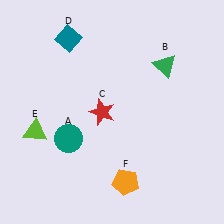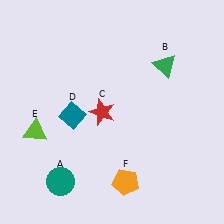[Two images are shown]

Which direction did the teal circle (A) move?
The teal circle (A) moved down.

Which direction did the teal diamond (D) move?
The teal diamond (D) moved down.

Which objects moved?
The objects that moved are: the teal circle (A), the teal diamond (D).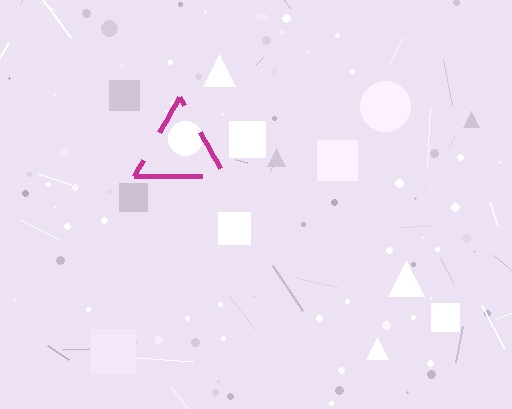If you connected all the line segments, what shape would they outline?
They would outline a triangle.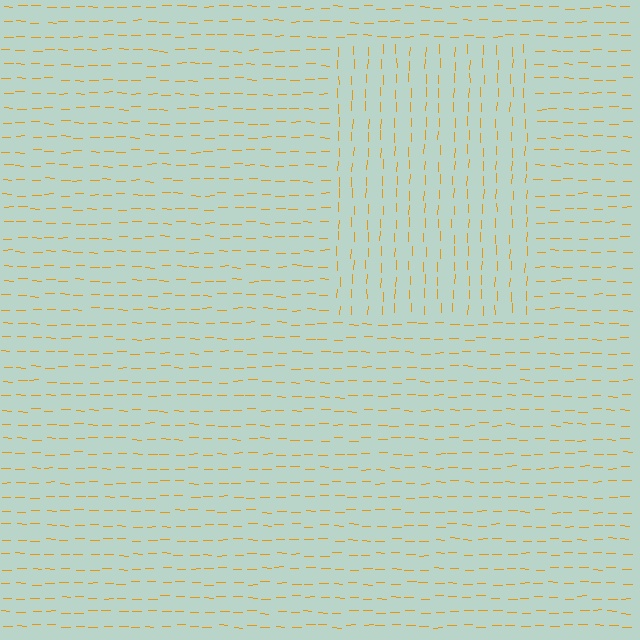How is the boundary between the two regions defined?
The boundary is defined purely by a change in line orientation (approximately 89 degrees difference). All lines are the same color and thickness.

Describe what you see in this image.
The image is filled with small orange line segments. A rectangle region in the image has lines oriented differently from the surrounding lines, creating a visible texture boundary.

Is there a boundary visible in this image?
Yes, there is a texture boundary formed by a change in line orientation.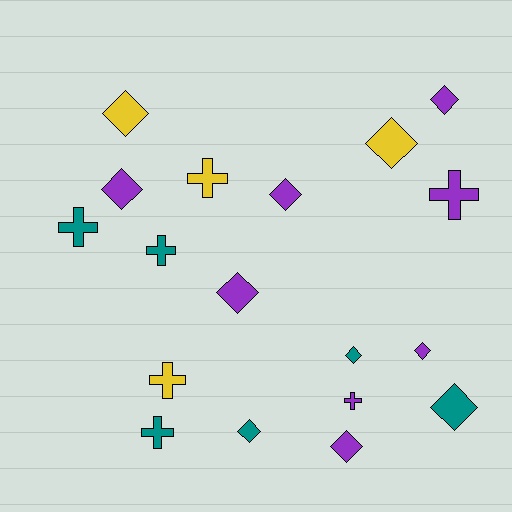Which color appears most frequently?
Purple, with 8 objects.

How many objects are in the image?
There are 18 objects.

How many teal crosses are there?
There are 3 teal crosses.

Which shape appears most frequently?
Diamond, with 11 objects.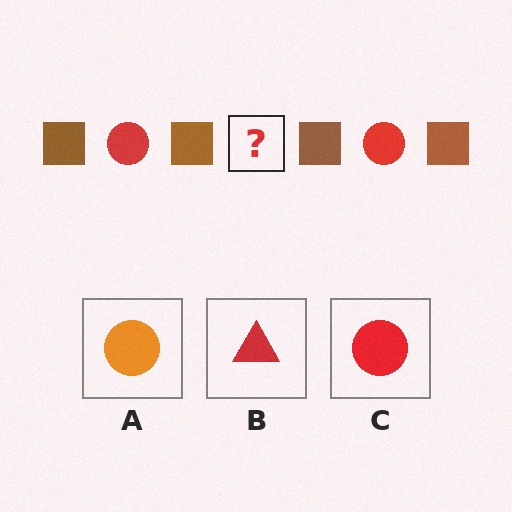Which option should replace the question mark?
Option C.